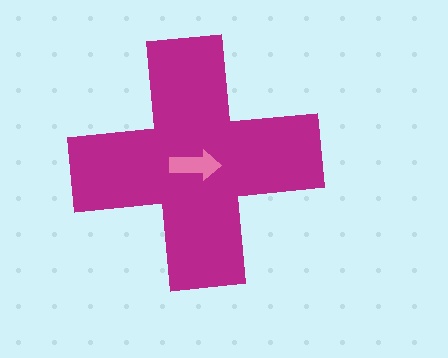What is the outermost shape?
The magenta cross.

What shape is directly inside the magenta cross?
The pink arrow.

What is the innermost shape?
The pink arrow.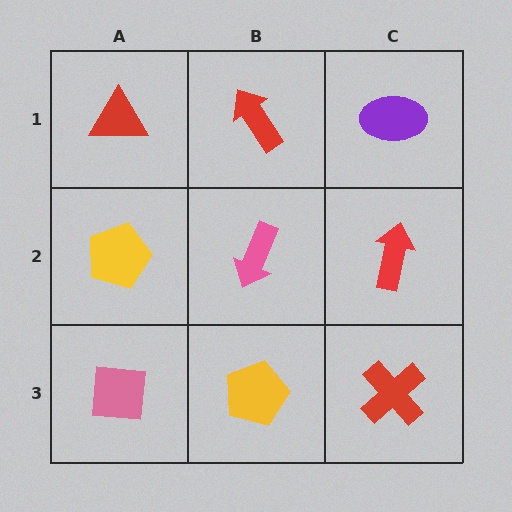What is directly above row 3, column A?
A yellow pentagon.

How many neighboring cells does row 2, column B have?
4.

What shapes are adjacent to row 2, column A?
A red triangle (row 1, column A), a pink square (row 3, column A), a pink arrow (row 2, column B).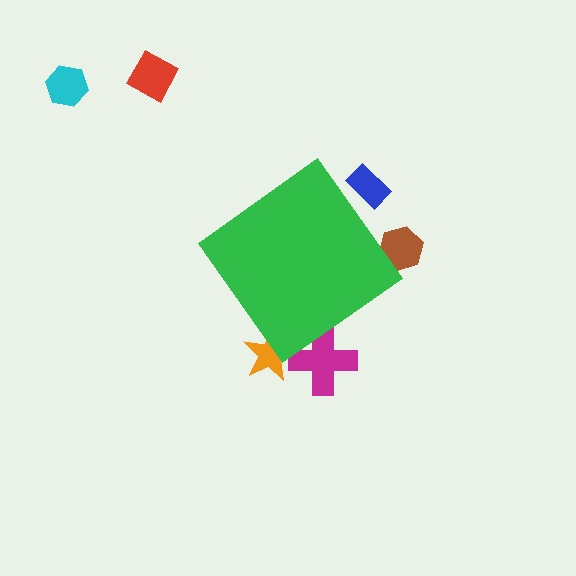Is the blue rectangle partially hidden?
Yes, the blue rectangle is partially hidden behind the green diamond.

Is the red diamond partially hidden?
No, the red diamond is fully visible.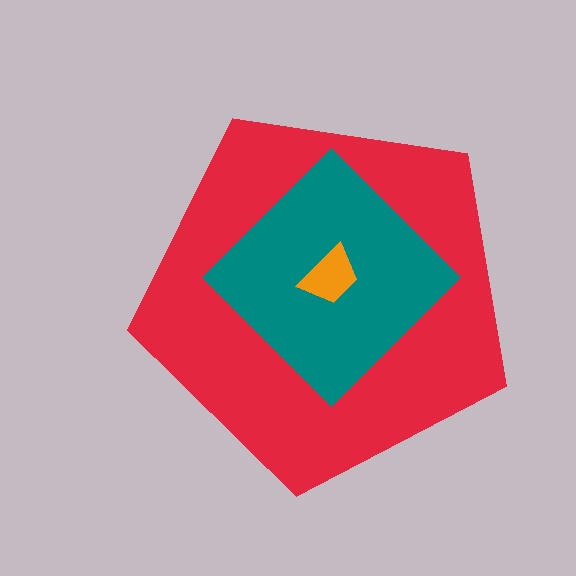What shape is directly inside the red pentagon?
The teal diamond.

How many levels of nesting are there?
3.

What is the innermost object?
The orange trapezoid.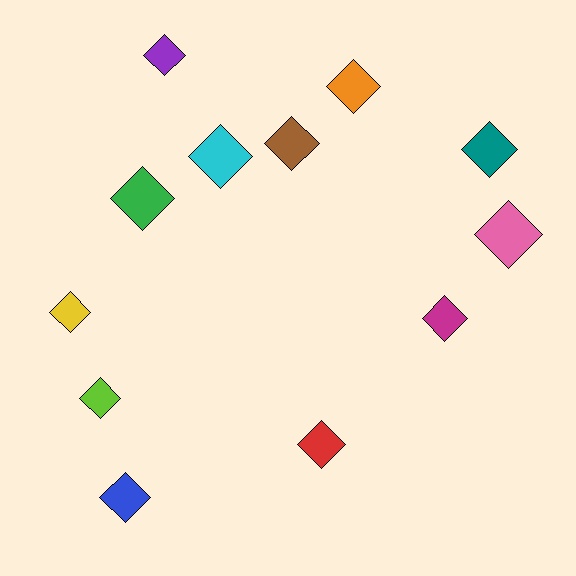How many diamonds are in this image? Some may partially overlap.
There are 12 diamonds.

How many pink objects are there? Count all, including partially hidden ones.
There is 1 pink object.